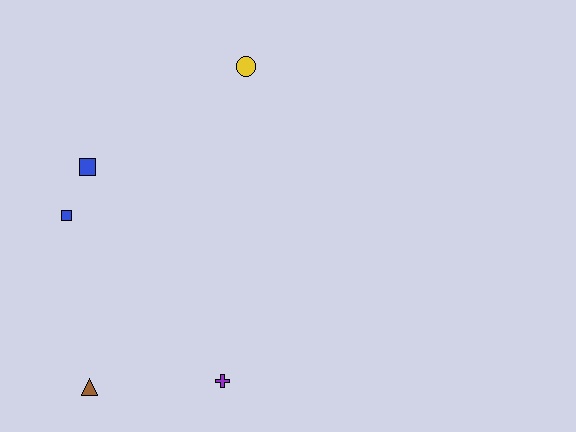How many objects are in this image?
There are 5 objects.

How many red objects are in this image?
There are no red objects.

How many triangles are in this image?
There is 1 triangle.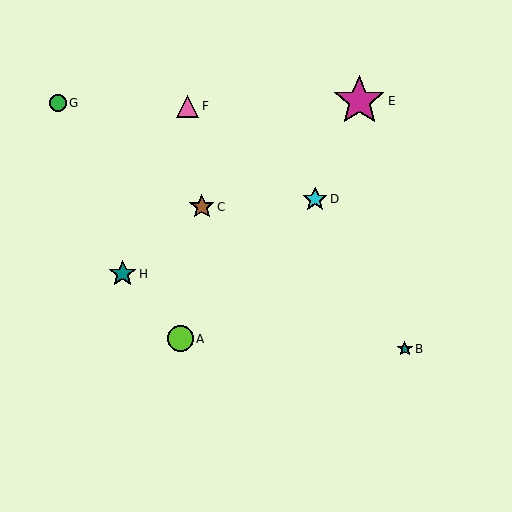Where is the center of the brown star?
The center of the brown star is at (202, 207).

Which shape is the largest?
The magenta star (labeled E) is the largest.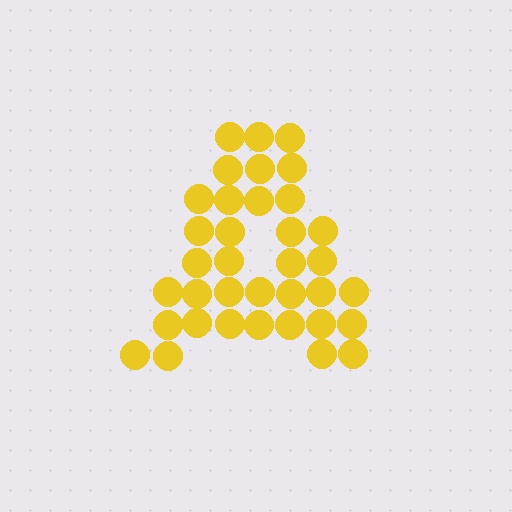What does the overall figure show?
The overall figure shows the letter A.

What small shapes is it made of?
It is made of small circles.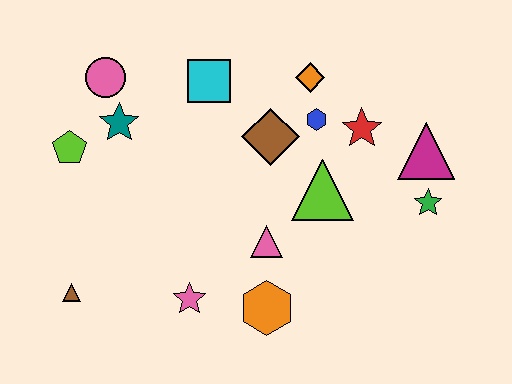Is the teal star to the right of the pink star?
No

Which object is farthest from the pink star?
The magenta triangle is farthest from the pink star.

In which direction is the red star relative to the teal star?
The red star is to the right of the teal star.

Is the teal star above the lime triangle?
Yes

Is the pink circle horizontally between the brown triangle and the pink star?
Yes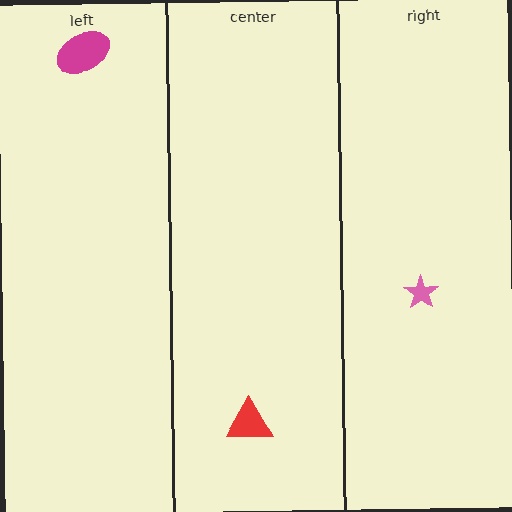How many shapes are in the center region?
1.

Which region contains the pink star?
The right region.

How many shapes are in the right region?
1.